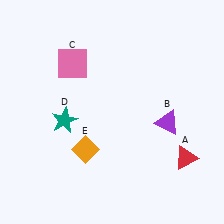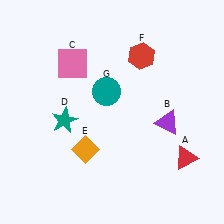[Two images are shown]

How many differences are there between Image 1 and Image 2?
There are 2 differences between the two images.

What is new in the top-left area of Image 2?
A teal circle (G) was added in the top-left area of Image 2.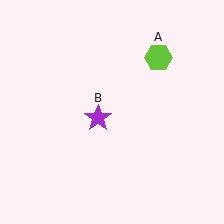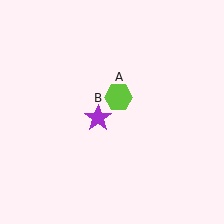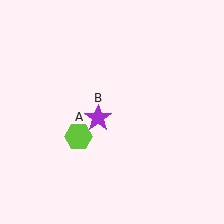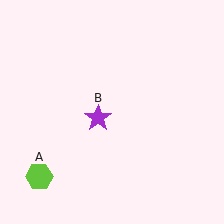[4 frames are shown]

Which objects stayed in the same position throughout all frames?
Purple star (object B) remained stationary.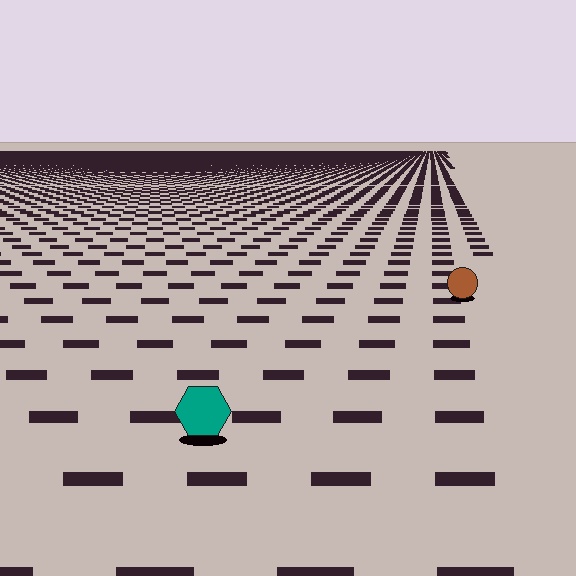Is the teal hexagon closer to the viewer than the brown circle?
Yes. The teal hexagon is closer — you can tell from the texture gradient: the ground texture is coarser near it.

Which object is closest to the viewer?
The teal hexagon is closest. The texture marks near it are larger and more spread out.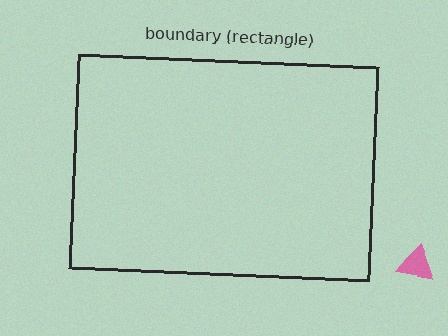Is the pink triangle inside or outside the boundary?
Outside.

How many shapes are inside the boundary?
0 inside, 1 outside.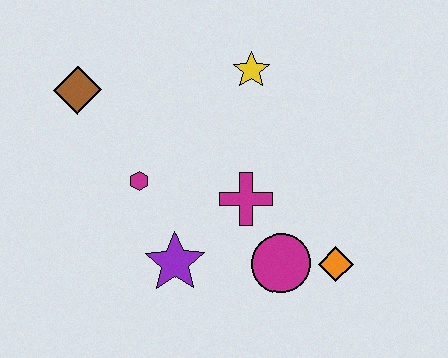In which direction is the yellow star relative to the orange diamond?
The yellow star is above the orange diamond.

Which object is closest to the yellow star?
The magenta cross is closest to the yellow star.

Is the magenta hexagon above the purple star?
Yes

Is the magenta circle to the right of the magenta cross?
Yes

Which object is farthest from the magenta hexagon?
The orange diamond is farthest from the magenta hexagon.